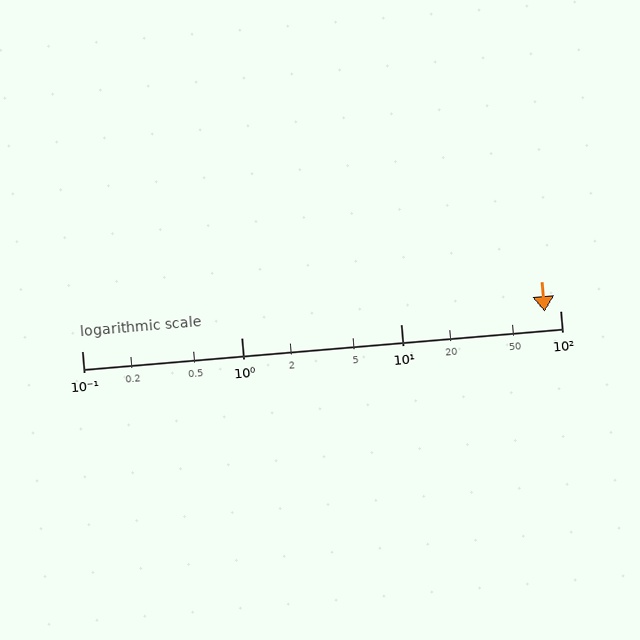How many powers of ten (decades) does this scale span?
The scale spans 3 decades, from 0.1 to 100.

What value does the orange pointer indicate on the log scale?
The pointer indicates approximately 80.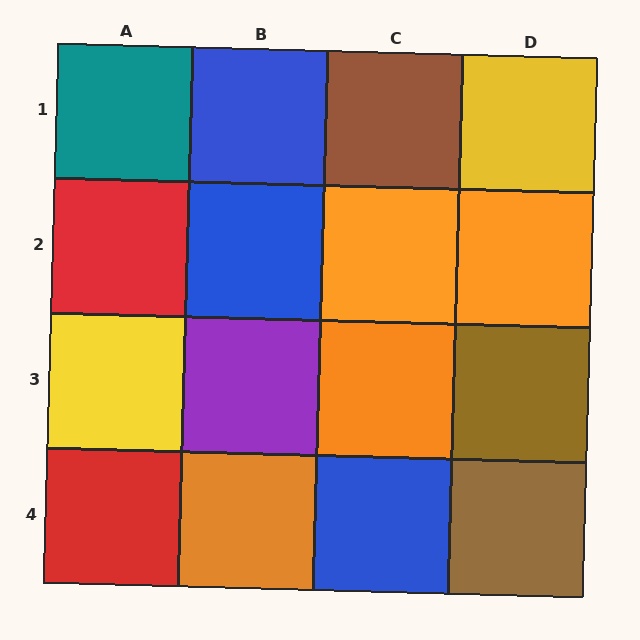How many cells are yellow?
2 cells are yellow.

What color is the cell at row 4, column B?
Orange.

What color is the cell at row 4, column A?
Red.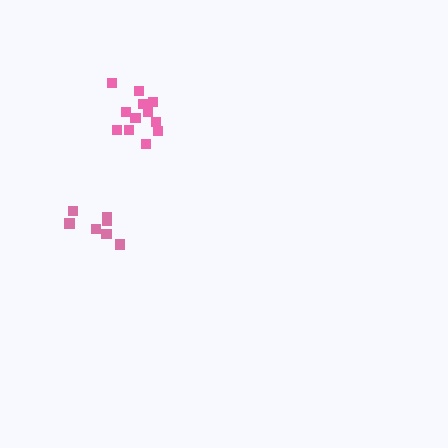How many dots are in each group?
Group 1: 12 dots, Group 2: 7 dots (19 total).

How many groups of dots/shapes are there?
There are 2 groups.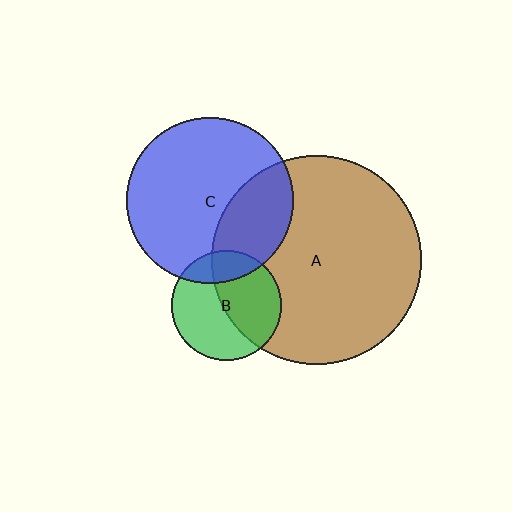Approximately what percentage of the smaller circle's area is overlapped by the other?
Approximately 30%.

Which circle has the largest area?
Circle A (brown).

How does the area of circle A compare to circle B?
Approximately 3.7 times.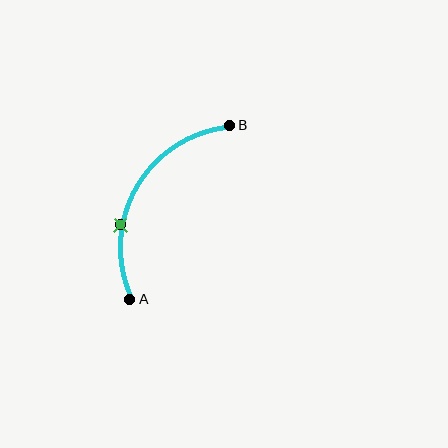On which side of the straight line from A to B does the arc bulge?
The arc bulges to the left of the straight line connecting A and B.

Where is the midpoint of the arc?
The arc midpoint is the point on the curve farthest from the straight line joining A and B. It sits to the left of that line.